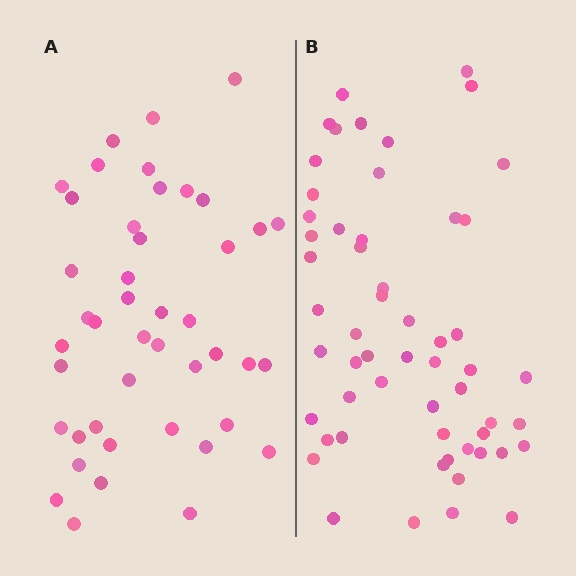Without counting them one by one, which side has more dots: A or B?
Region B (the right region) has more dots.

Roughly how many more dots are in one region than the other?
Region B has roughly 12 or so more dots than region A.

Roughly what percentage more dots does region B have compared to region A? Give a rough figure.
About 25% more.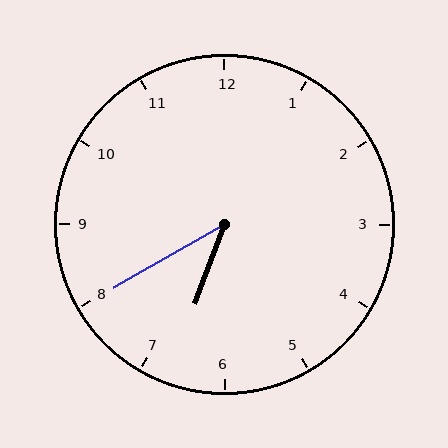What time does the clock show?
6:40.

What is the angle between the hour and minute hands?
Approximately 40 degrees.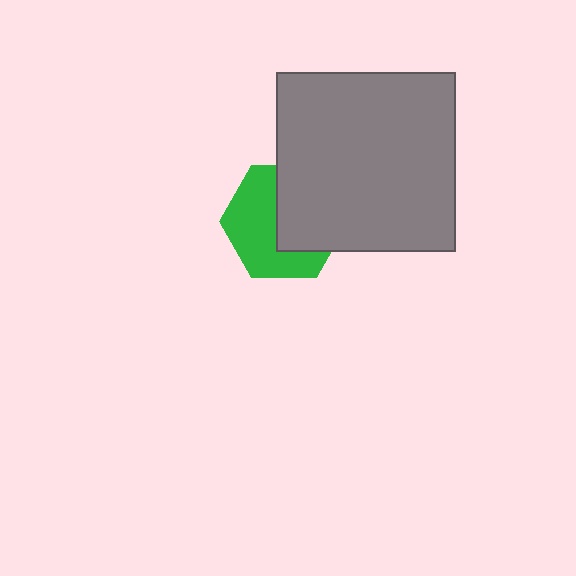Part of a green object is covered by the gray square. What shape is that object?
It is a hexagon.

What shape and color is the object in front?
The object in front is a gray square.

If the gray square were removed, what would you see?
You would see the complete green hexagon.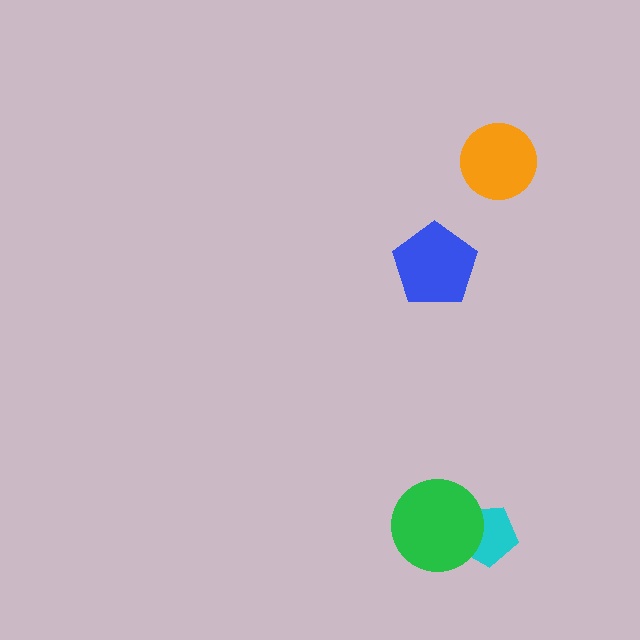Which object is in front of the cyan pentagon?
The green circle is in front of the cyan pentagon.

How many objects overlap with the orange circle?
0 objects overlap with the orange circle.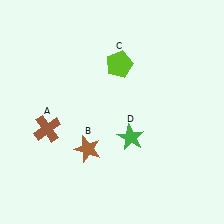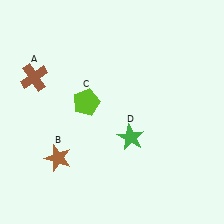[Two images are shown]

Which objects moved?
The objects that moved are: the brown cross (A), the brown star (B), the lime pentagon (C).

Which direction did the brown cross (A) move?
The brown cross (A) moved up.